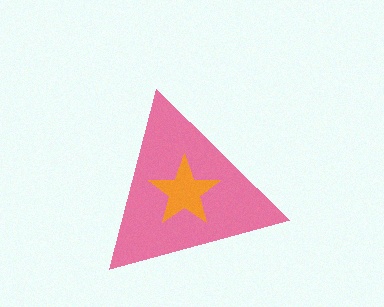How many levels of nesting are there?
2.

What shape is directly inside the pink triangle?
The orange star.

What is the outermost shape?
The pink triangle.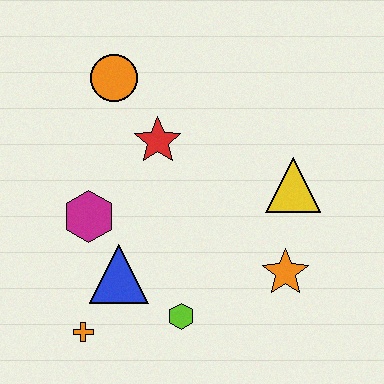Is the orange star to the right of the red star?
Yes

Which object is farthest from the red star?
The orange cross is farthest from the red star.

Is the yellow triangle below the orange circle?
Yes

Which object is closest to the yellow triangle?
The orange star is closest to the yellow triangle.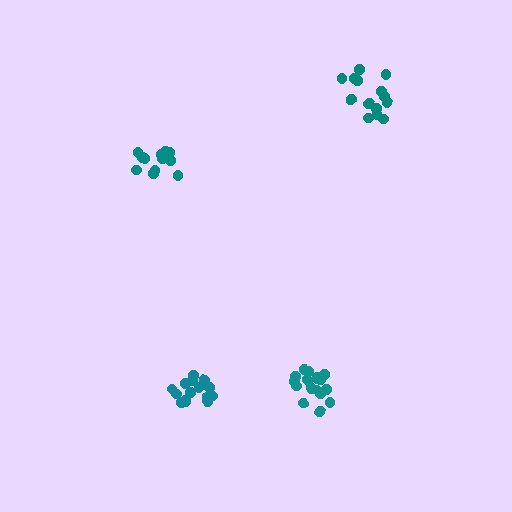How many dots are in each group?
Group 1: 14 dots, Group 2: 15 dots, Group 3: 15 dots, Group 4: 17 dots (61 total).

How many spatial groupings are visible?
There are 4 spatial groupings.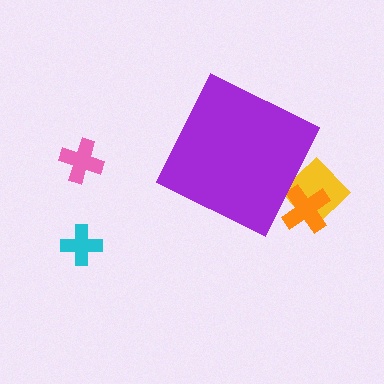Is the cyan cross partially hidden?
No, the cyan cross is fully visible.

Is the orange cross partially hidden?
Yes, the orange cross is partially hidden behind the purple diamond.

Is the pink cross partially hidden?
No, the pink cross is fully visible.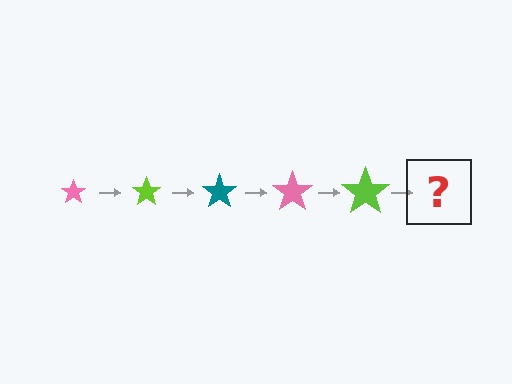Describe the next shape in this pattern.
It should be a teal star, larger than the previous one.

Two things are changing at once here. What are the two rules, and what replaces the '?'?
The two rules are that the star grows larger each step and the color cycles through pink, lime, and teal. The '?' should be a teal star, larger than the previous one.